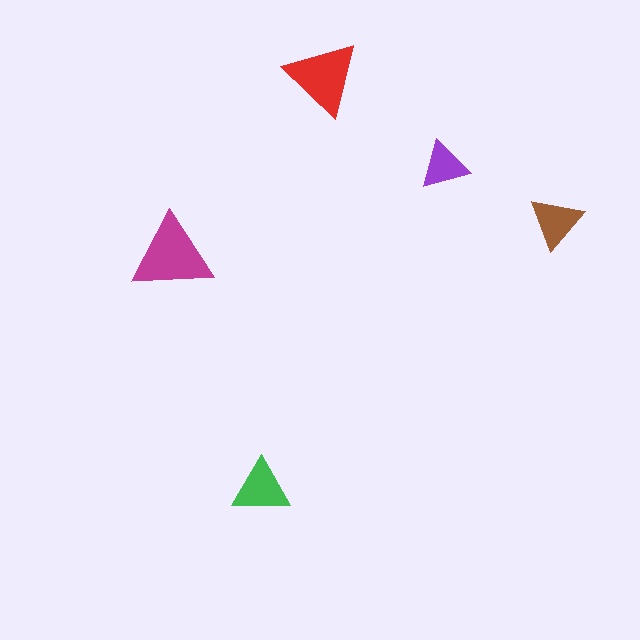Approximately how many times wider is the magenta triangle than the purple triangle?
About 1.5 times wider.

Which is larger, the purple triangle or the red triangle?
The red one.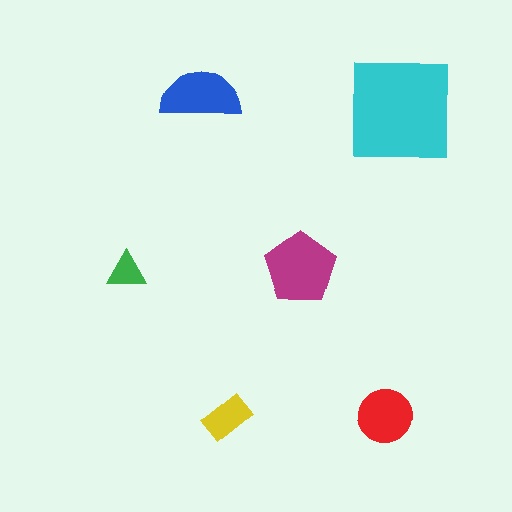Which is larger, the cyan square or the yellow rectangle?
The cyan square.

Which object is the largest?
The cyan square.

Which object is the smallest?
The green triangle.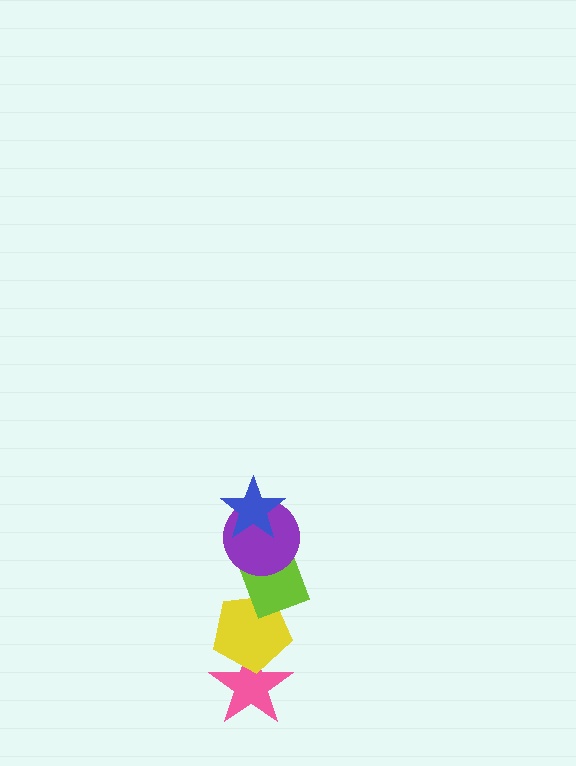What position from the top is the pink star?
The pink star is 5th from the top.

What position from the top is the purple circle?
The purple circle is 2nd from the top.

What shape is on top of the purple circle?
The blue star is on top of the purple circle.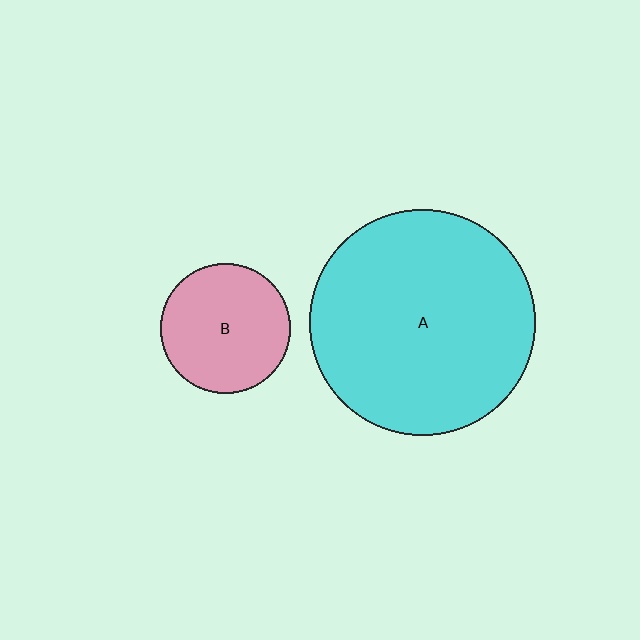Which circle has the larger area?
Circle A (cyan).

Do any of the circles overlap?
No, none of the circles overlap.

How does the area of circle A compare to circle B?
Approximately 3.0 times.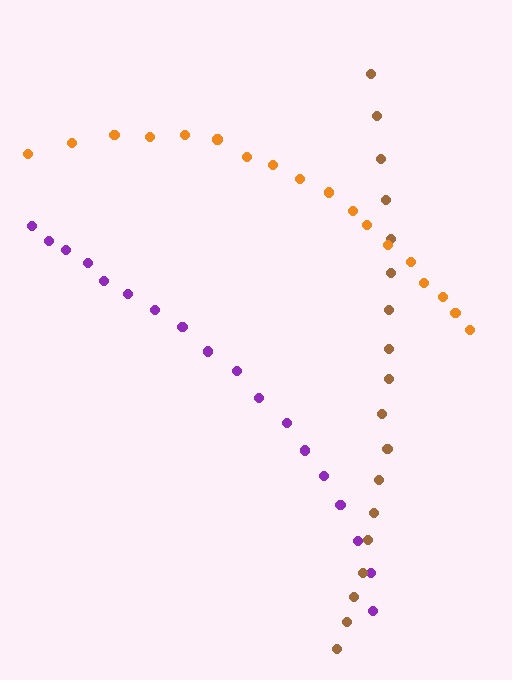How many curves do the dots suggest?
There are 3 distinct paths.